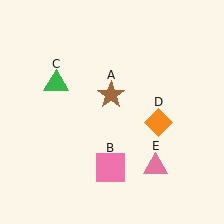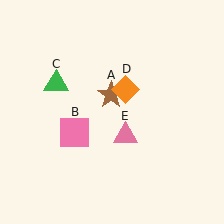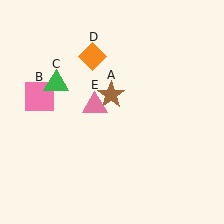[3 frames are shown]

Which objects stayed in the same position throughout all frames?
Brown star (object A) and green triangle (object C) remained stationary.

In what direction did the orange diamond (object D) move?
The orange diamond (object D) moved up and to the left.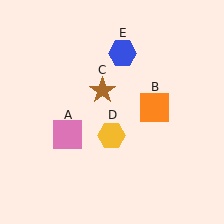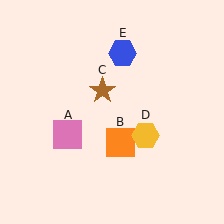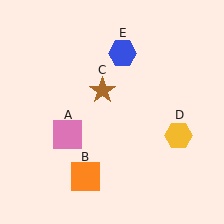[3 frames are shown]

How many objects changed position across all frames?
2 objects changed position: orange square (object B), yellow hexagon (object D).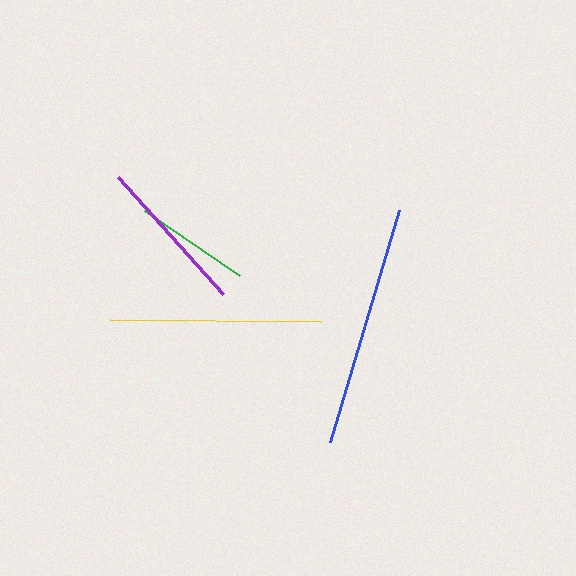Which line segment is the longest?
The blue line is the longest at approximately 242 pixels.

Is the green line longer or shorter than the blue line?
The blue line is longer than the green line.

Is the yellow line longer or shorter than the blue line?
The blue line is longer than the yellow line.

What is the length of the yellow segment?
The yellow segment is approximately 211 pixels long.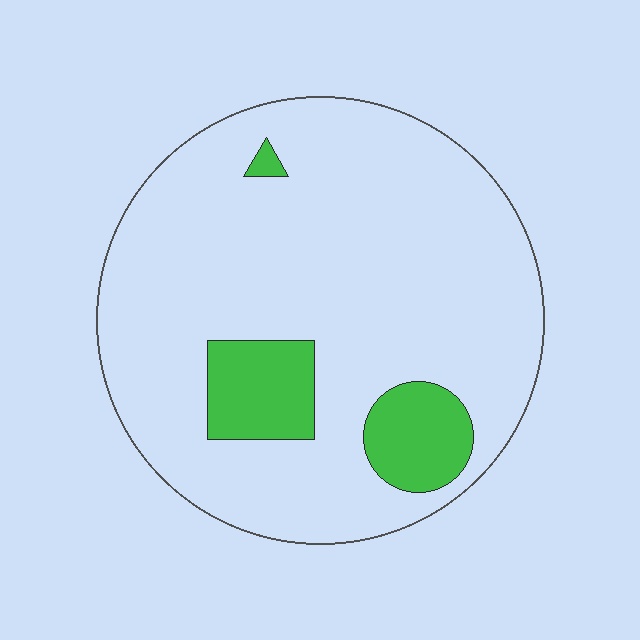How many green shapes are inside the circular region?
3.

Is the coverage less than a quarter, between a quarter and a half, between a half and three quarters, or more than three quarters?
Less than a quarter.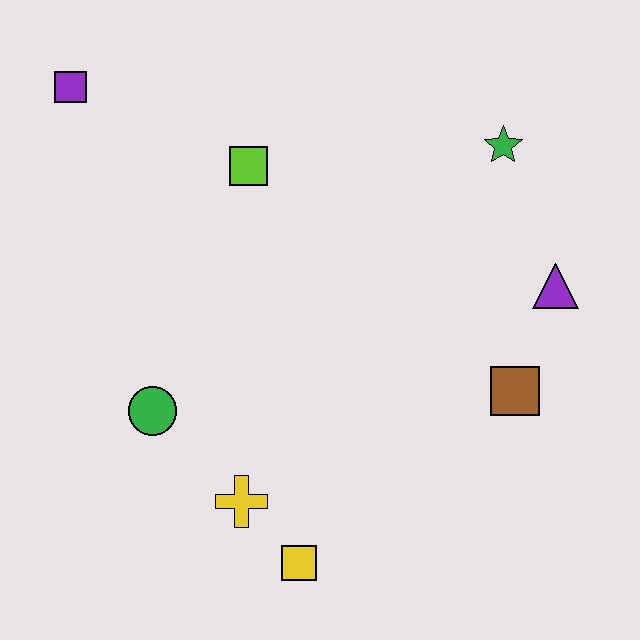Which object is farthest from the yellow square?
The purple square is farthest from the yellow square.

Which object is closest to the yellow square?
The yellow cross is closest to the yellow square.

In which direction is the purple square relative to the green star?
The purple square is to the left of the green star.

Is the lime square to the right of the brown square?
No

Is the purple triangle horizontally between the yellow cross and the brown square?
No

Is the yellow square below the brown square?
Yes